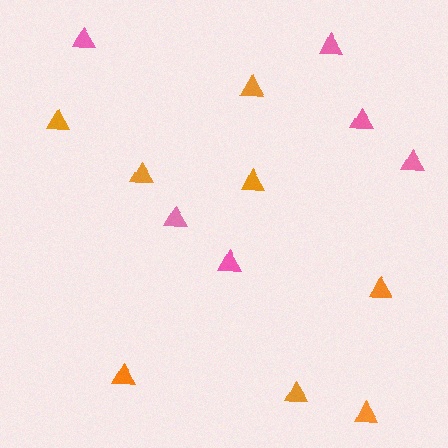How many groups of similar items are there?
There are 2 groups: one group of orange triangles (8) and one group of pink triangles (6).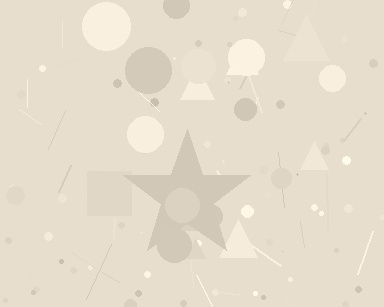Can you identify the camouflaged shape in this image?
The camouflaged shape is a star.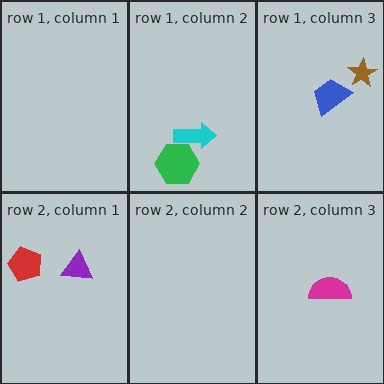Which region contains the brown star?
The row 1, column 3 region.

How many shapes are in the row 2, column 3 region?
1.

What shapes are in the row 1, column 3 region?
The brown star, the blue trapezoid.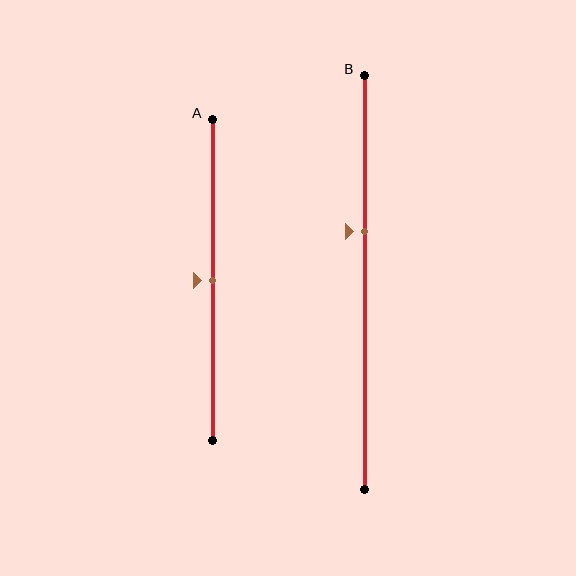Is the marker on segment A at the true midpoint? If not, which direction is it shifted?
Yes, the marker on segment A is at the true midpoint.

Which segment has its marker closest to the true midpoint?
Segment A has its marker closest to the true midpoint.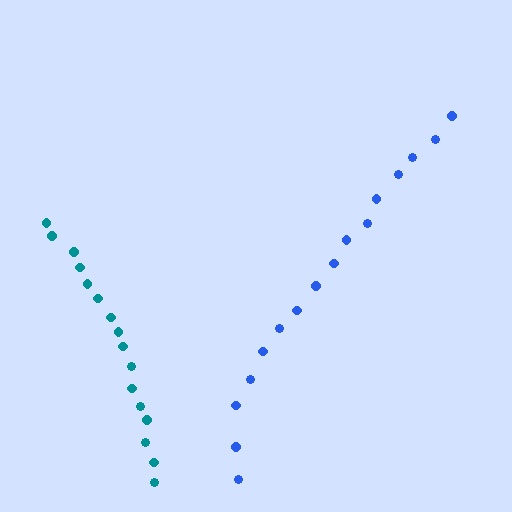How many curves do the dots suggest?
There are 2 distinct paths.